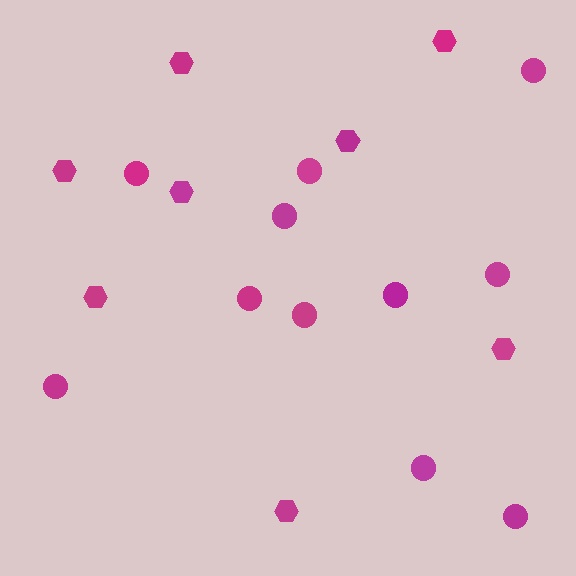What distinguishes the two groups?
There are 2 groups: one group of circles (11) and one group of hexagons (8).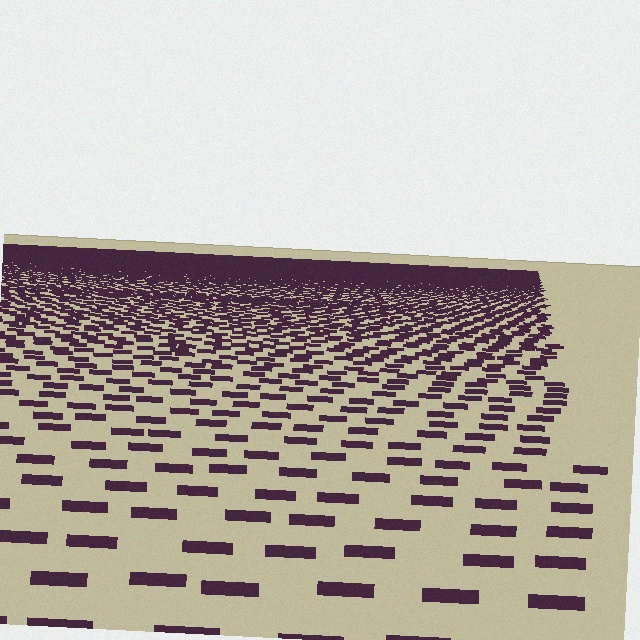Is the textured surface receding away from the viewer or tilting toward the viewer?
The surface is receding away from the viewer. Texture elements get smaller and denser toward the top.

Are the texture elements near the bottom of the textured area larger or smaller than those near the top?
Larger. Near the bottom, elements are closer to the viewer and appear at a bigger on-screen size.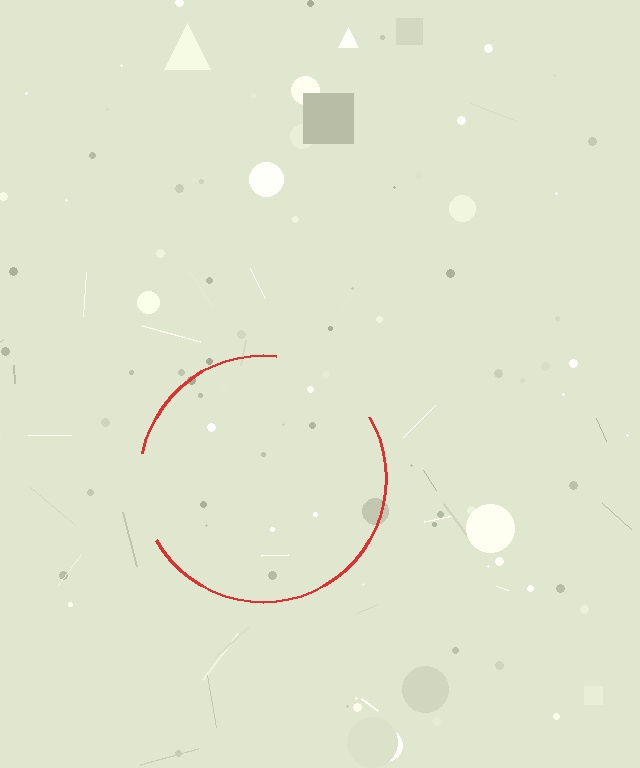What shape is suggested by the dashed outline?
The dashed outline suggests a circle.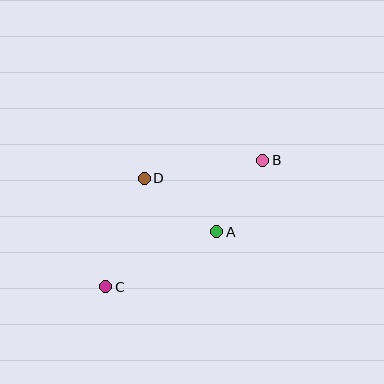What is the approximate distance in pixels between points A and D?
The distance between A and D is approximately 90 pixels.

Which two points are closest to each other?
Points A and B are closest to each other.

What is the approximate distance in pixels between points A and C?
The distance between A and C is approximately 124 pixels.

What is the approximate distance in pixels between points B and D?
The distance between B and D is approximately 120 pixels.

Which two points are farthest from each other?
Points B and C are farthest from each other.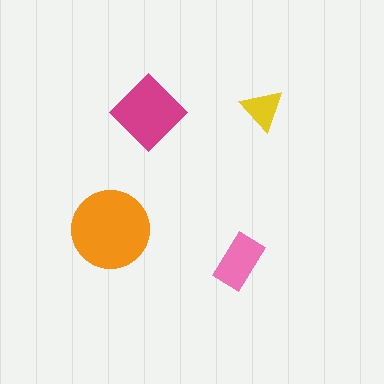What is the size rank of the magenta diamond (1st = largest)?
2nd.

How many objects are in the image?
There are 4 objects in the image.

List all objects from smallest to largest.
The yellow triangle, the pink rectangle, the magenta diamond, the orange circle.